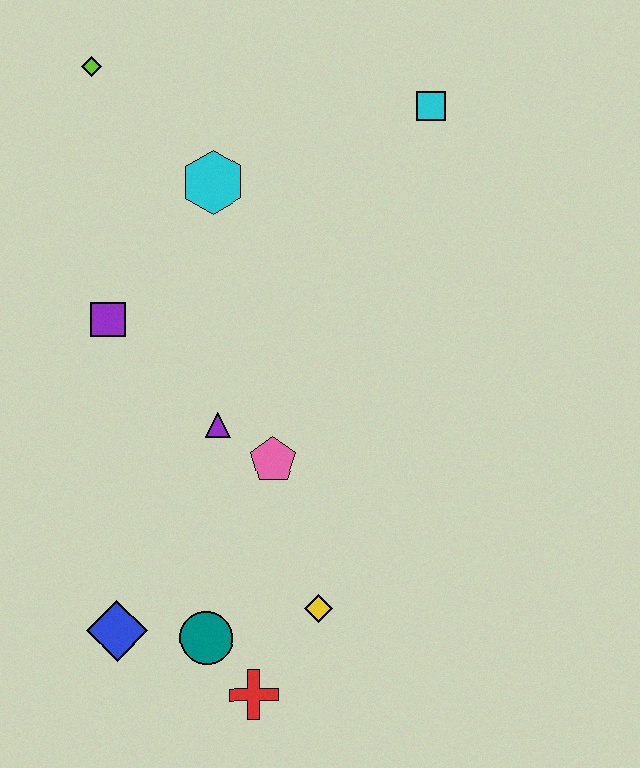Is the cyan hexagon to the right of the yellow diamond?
No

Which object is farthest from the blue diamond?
The cyan square is farthest from the blue diamond.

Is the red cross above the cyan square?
No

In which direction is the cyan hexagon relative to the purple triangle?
The cyan hexagon is above the purple triangle.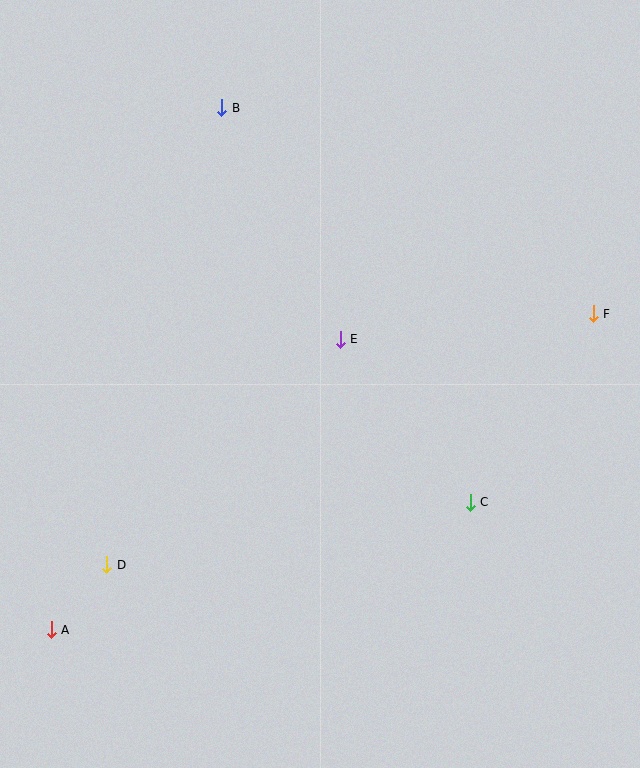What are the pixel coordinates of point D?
Point D is at (107, 565).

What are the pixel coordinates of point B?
Point B is at (222, 108).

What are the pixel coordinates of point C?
Point C is at (470, 502).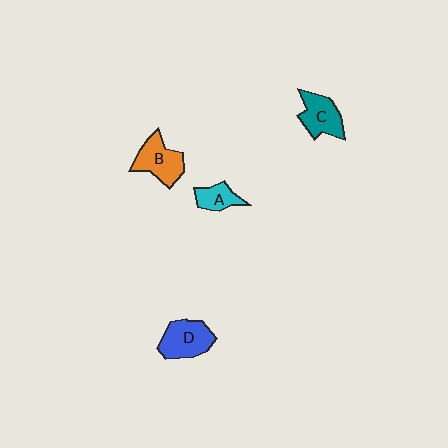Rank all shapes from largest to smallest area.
From largest to smallest: D (blue), B (orange), C (teal), A (cyan).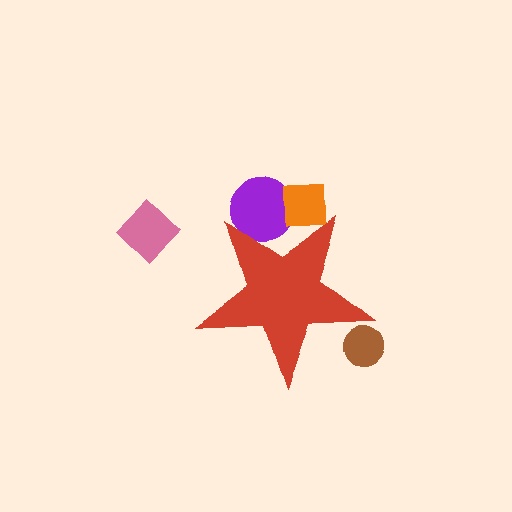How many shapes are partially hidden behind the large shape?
3 shapes are partially hidden.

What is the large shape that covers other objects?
A red star.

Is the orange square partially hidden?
Yes, the orange square is partially hidden behind the red star.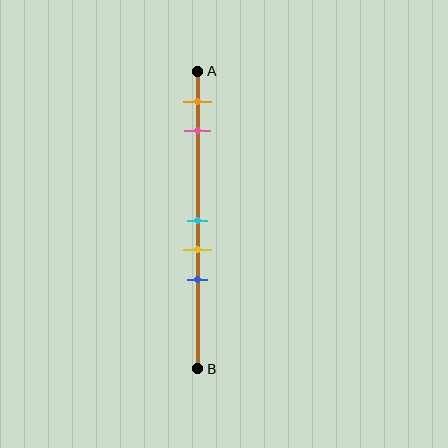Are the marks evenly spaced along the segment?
No, the marks are not evenly spaced.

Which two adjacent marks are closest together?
The cyan and yellow marks are the closest adjacent pair.